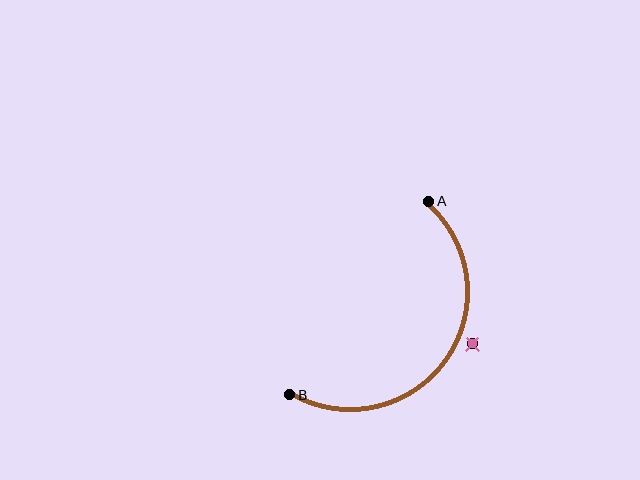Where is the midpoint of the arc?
The arc midpoint is the point on the curve farthest from the straight line joining A and B. It sits below and to the right of that line.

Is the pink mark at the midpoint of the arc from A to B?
No — the pink mark does not lie on the arc at all. It sits slightly outside the curve.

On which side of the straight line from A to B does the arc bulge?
The arc bulges below and to the right of the straight line connecting A and B.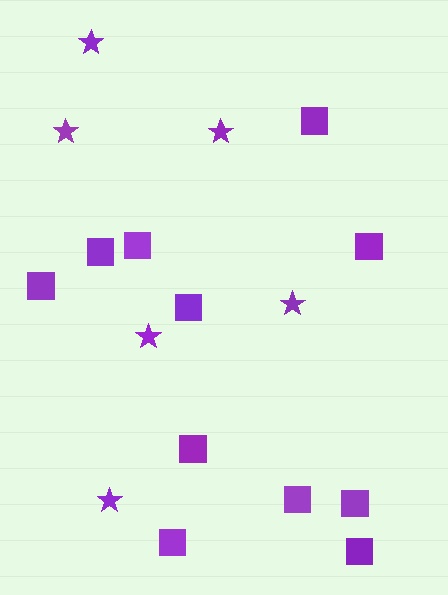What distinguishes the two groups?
There are 2 groups: one group of squares (11) and one group of stars (6).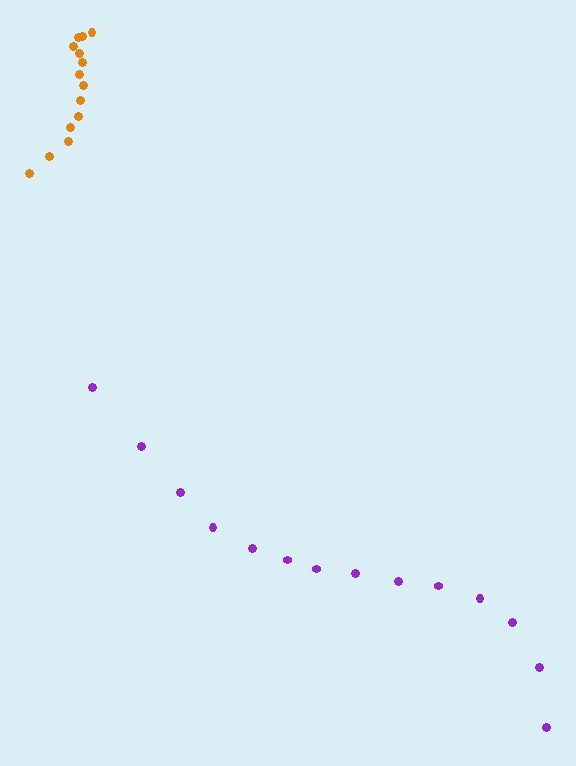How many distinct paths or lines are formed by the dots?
There are 2 distinct paths.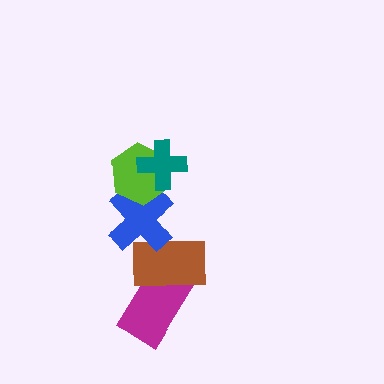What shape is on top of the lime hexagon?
The teal cross is on top of the lime hexagon.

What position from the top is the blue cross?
The blue cross is 3rd from the top.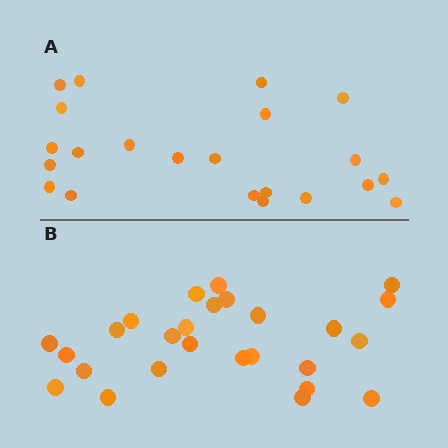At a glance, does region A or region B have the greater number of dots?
Region B (the bottom region) has more dots.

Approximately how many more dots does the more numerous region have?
Region B has about 4 more dots than region A.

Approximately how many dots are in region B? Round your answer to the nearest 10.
About 30 dots. (The exact count is 26, which rounds to 30.)